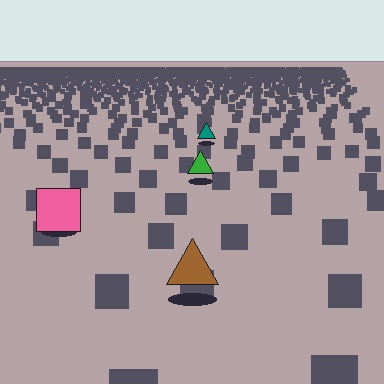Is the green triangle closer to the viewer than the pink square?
No. The pink square is closer — you can tell from the texture gradient: the ground texture is coarser near it.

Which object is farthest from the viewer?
The teal triangle is farthest from the viewer. It appears smaller and the ground texture around it is denser.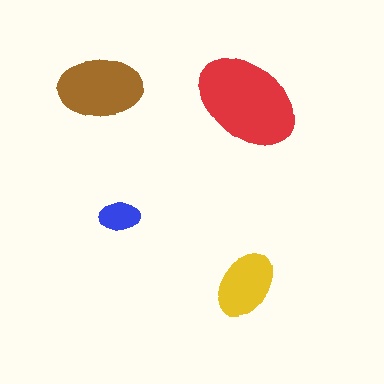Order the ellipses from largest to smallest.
the red one, the brown one, the yellow one, the blue one.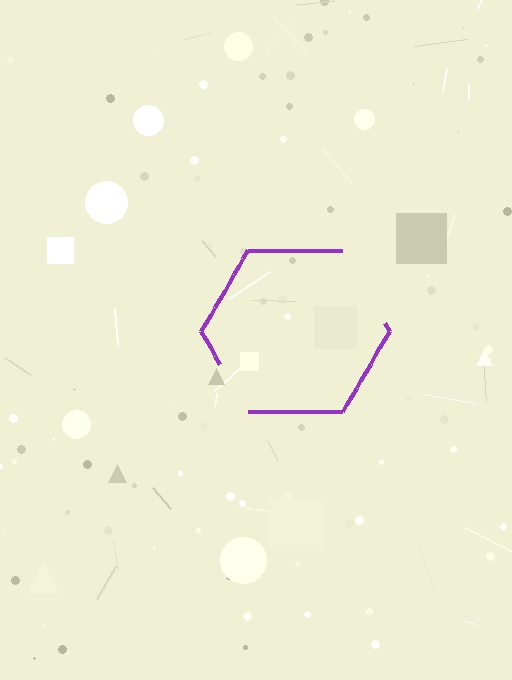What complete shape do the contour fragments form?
The contour fragments form a hexagon.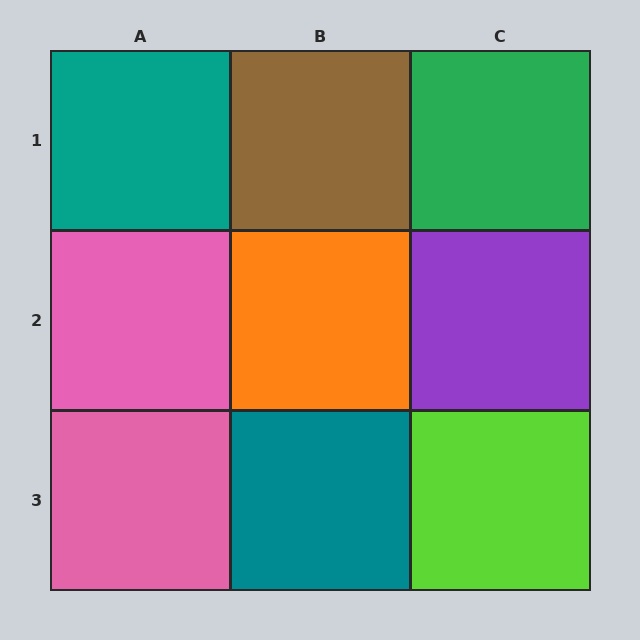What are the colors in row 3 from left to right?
Pink, teal, lime.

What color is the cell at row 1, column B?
Brown.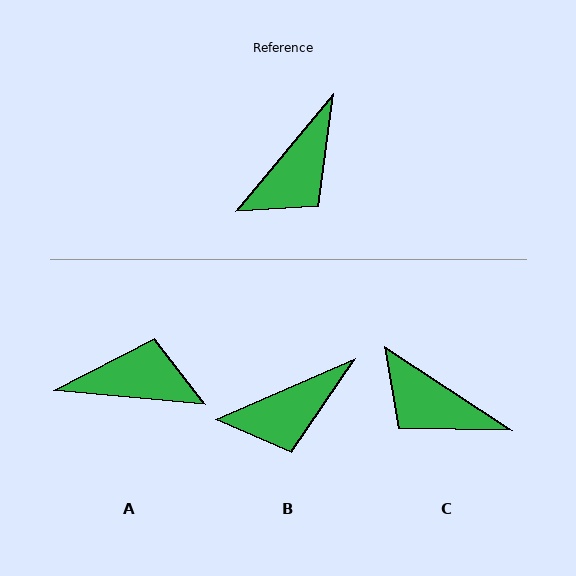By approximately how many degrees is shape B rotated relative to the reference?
Approximately 27 degrees clockwise.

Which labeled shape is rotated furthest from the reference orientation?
A, about 124 degrees away.